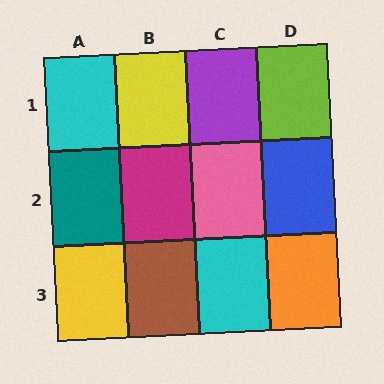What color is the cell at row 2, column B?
Magenta.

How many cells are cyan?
2 cells are cyan.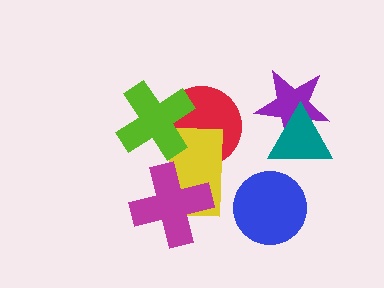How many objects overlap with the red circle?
2 objects overlap with the red circle.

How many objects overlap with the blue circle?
0 objects overlap with the blue circle.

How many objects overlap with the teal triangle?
1 object overlaps with the teal triangle.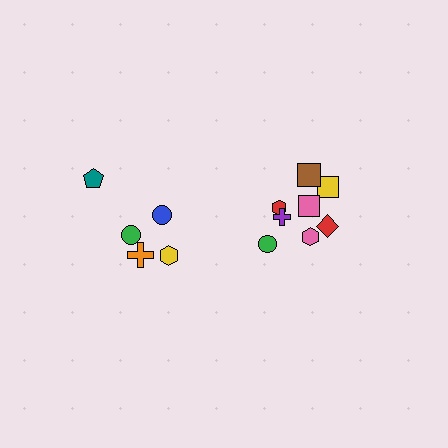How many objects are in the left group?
There are 5 objects.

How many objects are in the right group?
There are 8 objects.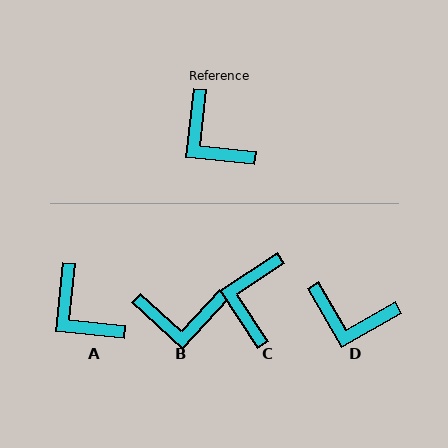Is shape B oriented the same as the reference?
No, it is off by about 54 degrees.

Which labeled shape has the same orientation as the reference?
A.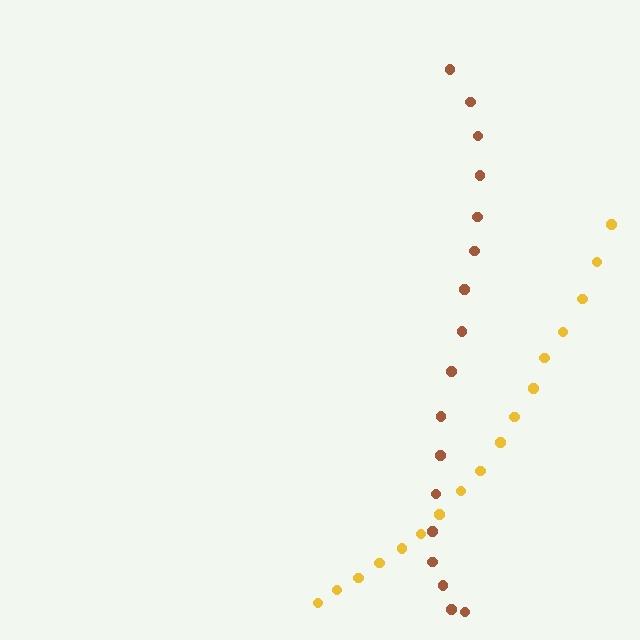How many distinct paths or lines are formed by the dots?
There are 2 distinct paths.